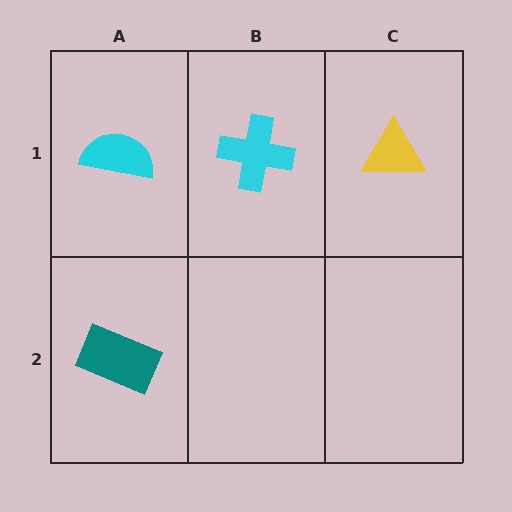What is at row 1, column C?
A yellow triangle.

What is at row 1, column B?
A cyan cross.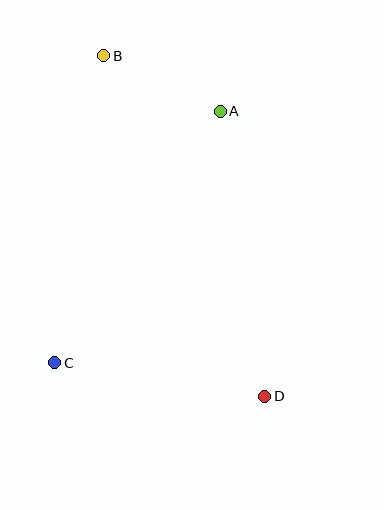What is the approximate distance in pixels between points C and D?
The distance between C and D is approximately 213 pixels.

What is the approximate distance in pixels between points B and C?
The distance between B and C is approximately 311 pixels.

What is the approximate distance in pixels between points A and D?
The distance between A and D is approximately 288 pixels.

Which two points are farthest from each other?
Points B and D are farthest from each other.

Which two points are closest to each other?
Points A and B are closest to each other.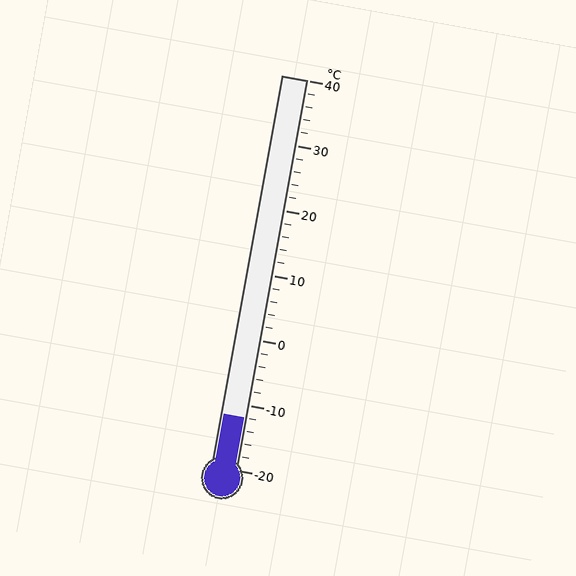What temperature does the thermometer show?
The thermometer shows approximately -12°C.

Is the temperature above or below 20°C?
The temperature is below 20°C.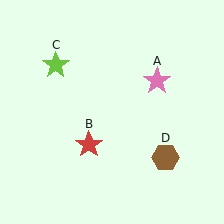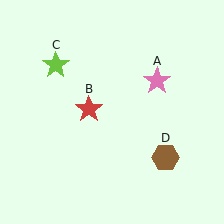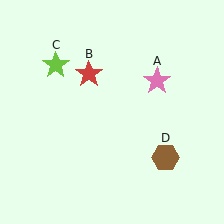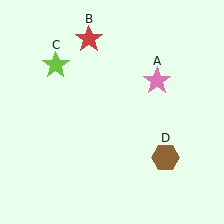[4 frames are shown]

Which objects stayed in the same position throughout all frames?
Pink star (object A) and lime star (object C) and brown hexagon (object D) remained stationary.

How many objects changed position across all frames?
1 object changed position: red star (object B).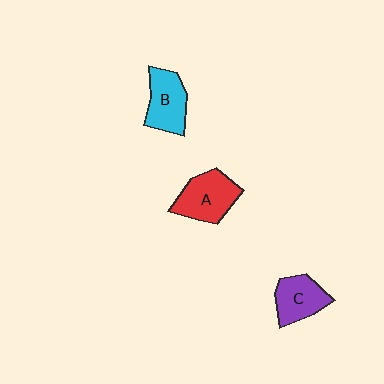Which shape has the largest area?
Shape A (red).